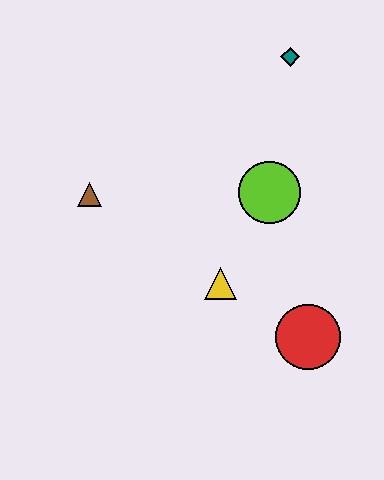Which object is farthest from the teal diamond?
The red circle is farthest from the teal diamond.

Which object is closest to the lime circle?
The yellow triangle is closest to the lime circle.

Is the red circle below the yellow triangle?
Yes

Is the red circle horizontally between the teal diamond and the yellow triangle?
No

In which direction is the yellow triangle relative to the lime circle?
The yellow triangle is below the lime circle.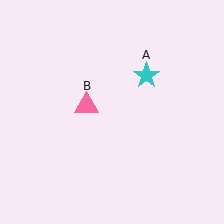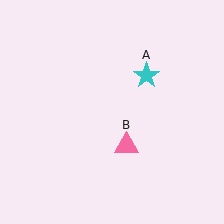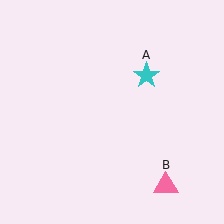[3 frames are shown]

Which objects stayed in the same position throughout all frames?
Cyan star (object A) remained stationary.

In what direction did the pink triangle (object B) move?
The pink triangle (object B) moved down and to the right.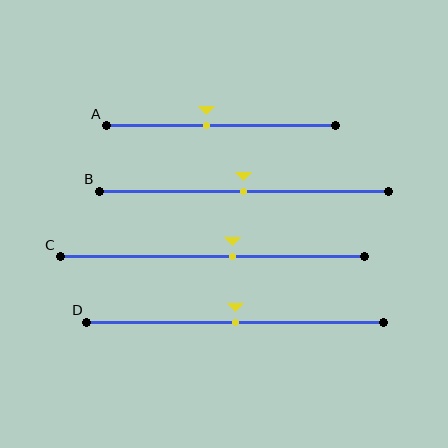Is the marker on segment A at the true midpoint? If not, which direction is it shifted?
No, the marker on segment A is shifted to the left by about 6% of the segment length.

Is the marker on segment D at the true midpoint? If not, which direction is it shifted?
Yes, the marker on segment D is at the true midpoint.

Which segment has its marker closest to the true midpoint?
Segment B has its marker closest to the true midpoint.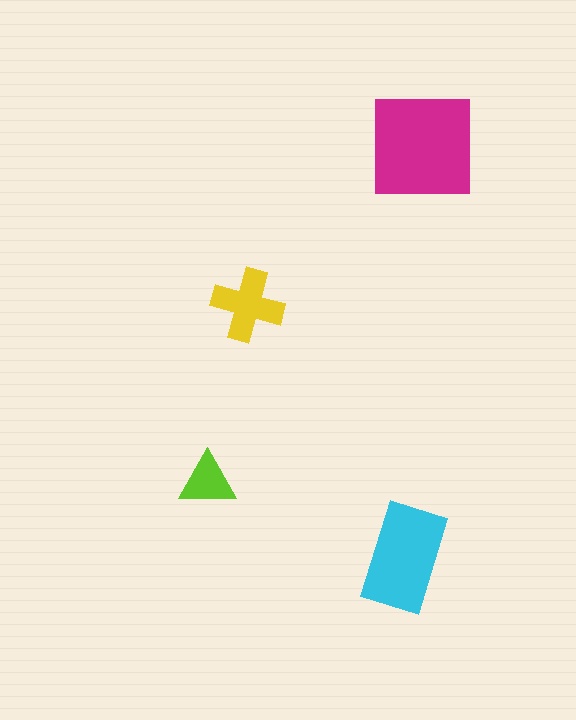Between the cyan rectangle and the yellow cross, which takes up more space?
The cyan rectangle.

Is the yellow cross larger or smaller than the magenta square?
Smaller.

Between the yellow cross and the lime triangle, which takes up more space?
The yellow cross.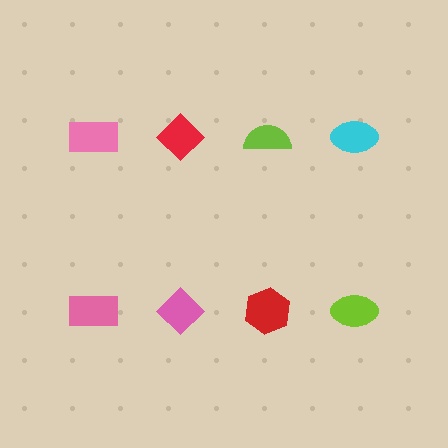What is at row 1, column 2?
A red diamond.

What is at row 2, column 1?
A pink rectangle.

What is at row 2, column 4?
A lime ellipse.